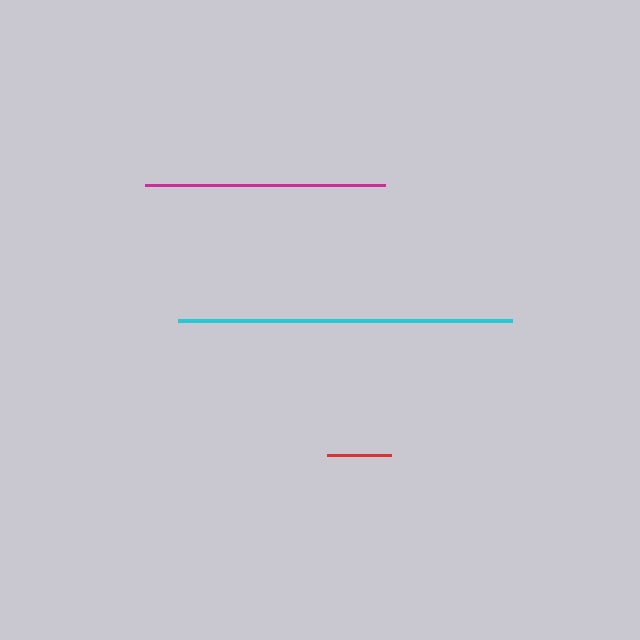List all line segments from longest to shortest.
From longest to shortest: cyan, magenta, red.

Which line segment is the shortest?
The red line is the shortest at approximately 64 pixels.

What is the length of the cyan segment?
The cyan segment is approximately 334 pixels long.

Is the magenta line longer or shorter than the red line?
The magenta line is longer than the red line.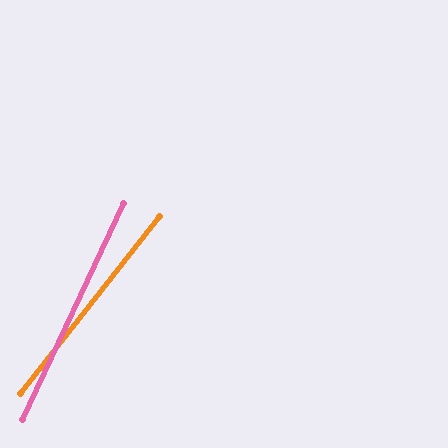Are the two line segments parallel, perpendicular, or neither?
Neither parallel nor perpendicular — they differ by about 13°.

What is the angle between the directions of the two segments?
Approximately 13 degrees.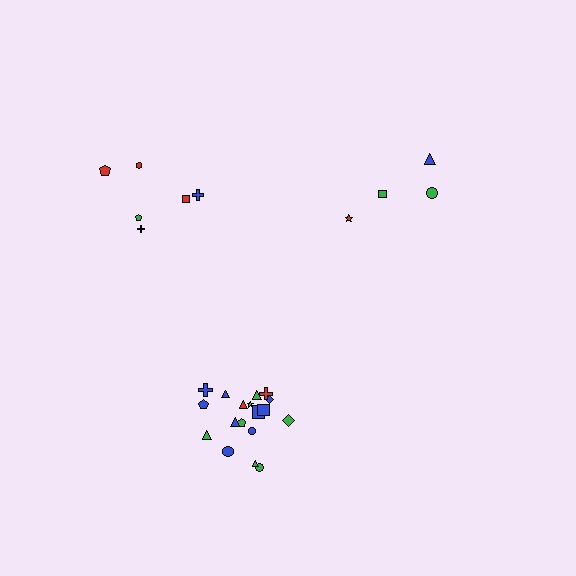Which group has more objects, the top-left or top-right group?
The top-left group.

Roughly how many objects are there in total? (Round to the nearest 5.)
Roughly 30 objects in total.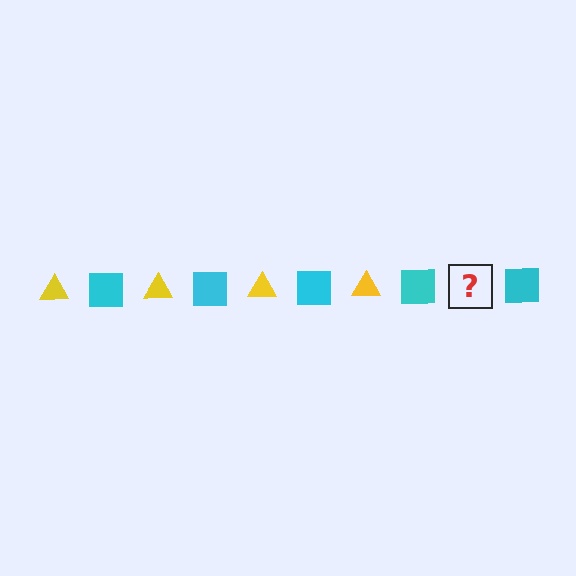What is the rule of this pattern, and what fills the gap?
The rule is that the pattern alternates between yellow triangle and cyan square. The gap should be filled with a yellow triangle.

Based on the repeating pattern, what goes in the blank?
The blank should be a yellow triangle.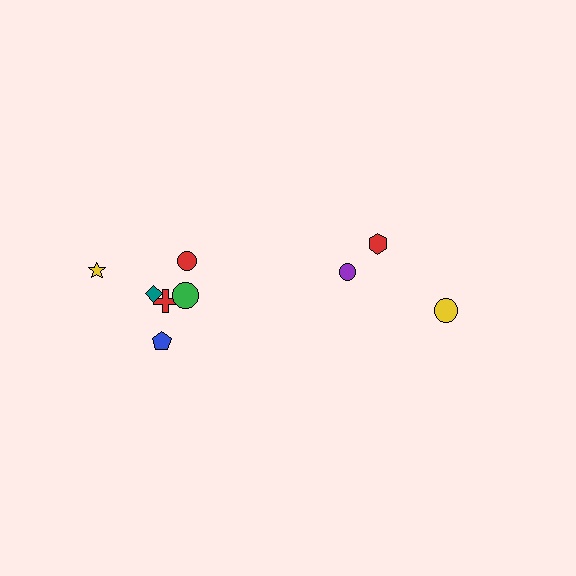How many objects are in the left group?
There are 6 objects.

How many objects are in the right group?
There are 3 objects.